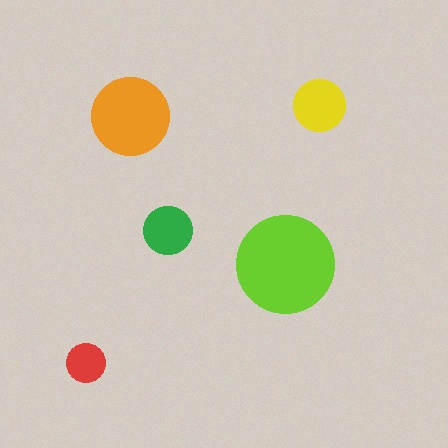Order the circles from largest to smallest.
the lime one, the orange one, the yellow one, the green one, the red one.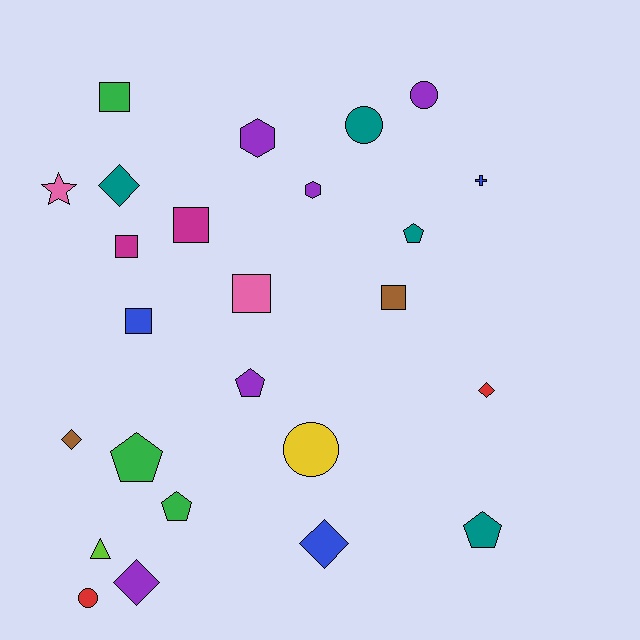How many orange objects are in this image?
There are no orange objects.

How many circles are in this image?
There are 4 circles.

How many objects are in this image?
There are 25 objects.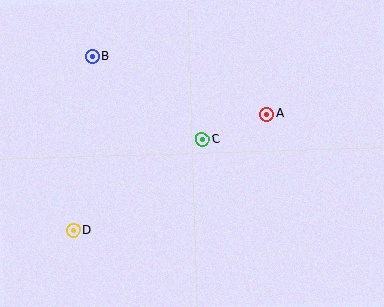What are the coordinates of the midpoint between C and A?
The midpoint between C and A is at (234, 127).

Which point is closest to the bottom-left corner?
Point D is closest to the bottom-left corner.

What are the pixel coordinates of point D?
Point D is at (74, 230).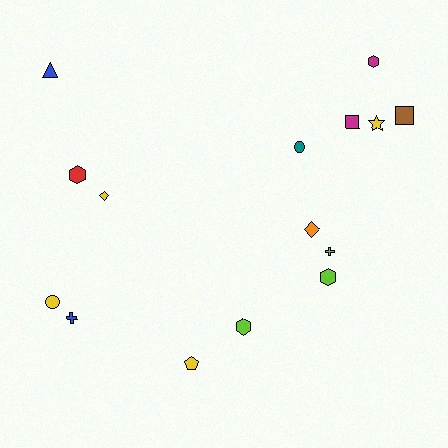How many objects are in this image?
There are 15 objects.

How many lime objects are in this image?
There are 3 lime objects.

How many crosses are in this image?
There are 2 crosses.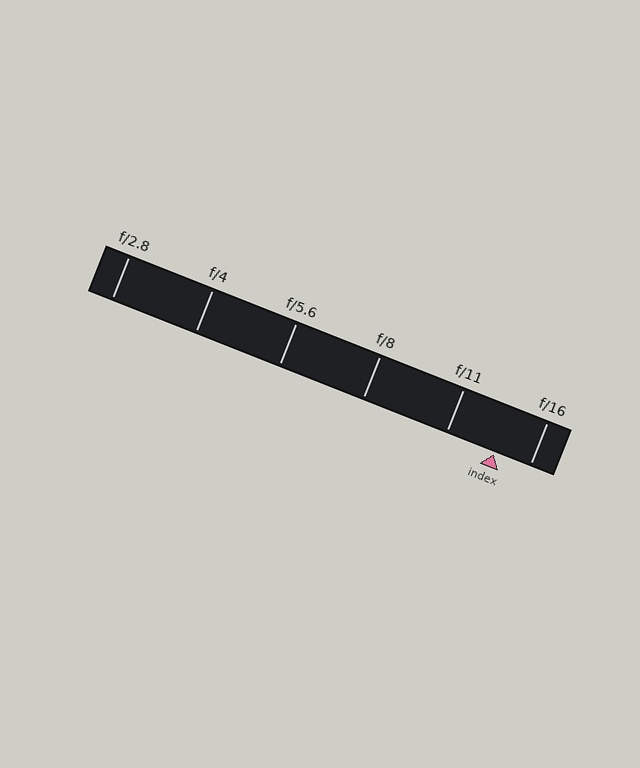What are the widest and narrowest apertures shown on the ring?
The widest aperture shown is f/2.8 and the narrowest is f/16.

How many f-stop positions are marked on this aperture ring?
There are 6 f-stop positions marked.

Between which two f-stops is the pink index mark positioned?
The index mark is between f/11 and f/16.